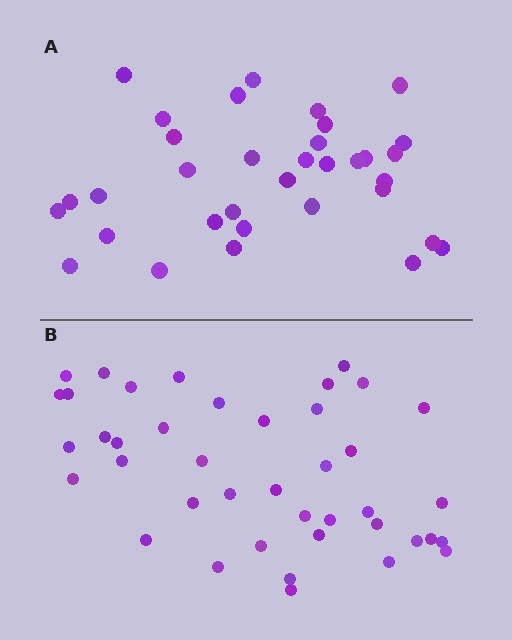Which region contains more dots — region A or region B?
Region B (the bottom region) has more dots.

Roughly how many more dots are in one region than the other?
Region B has roughly 8 or so more dots than region A.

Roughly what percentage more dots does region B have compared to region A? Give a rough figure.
About 20% more.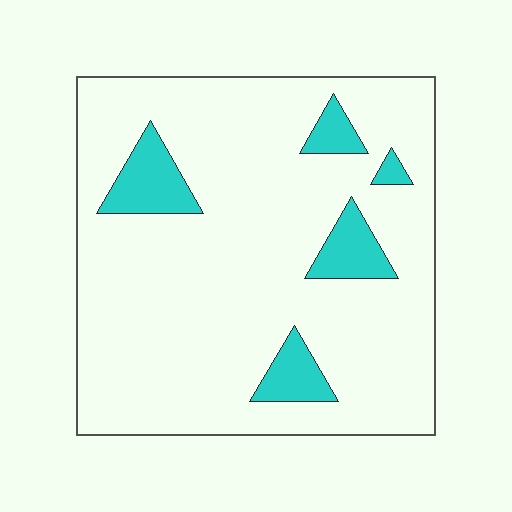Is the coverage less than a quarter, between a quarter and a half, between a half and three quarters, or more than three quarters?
Less than a quarter.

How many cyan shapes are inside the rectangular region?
5.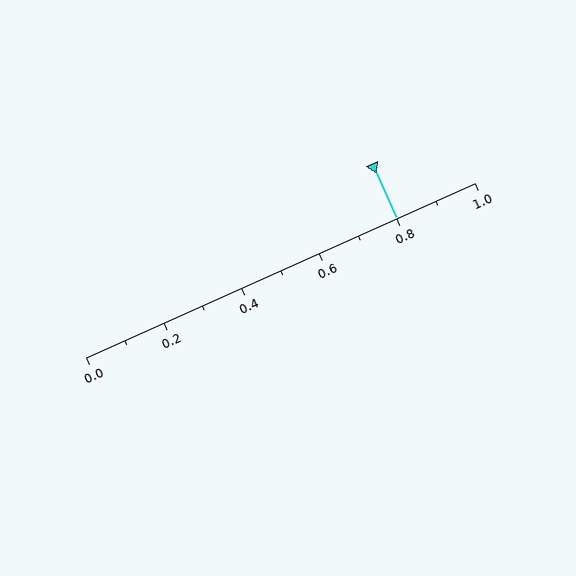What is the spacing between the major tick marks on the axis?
The major ticks are spaced 0.2 apart.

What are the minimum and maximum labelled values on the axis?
The axis runs from 0.0 to 1.0.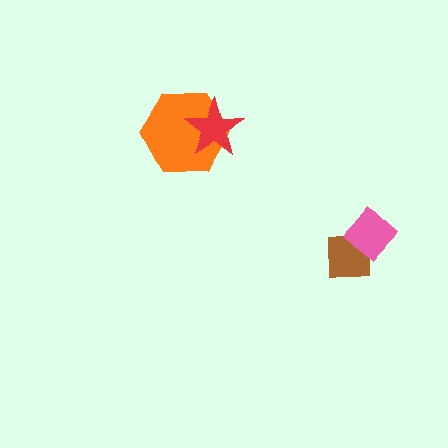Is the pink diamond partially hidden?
No, no other shape covers it.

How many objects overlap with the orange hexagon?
1 object overlaps with the orange hexagon.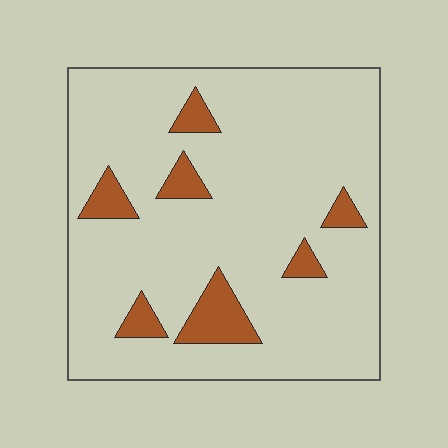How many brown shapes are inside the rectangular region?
7.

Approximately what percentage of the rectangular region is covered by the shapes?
Approximately 10%.